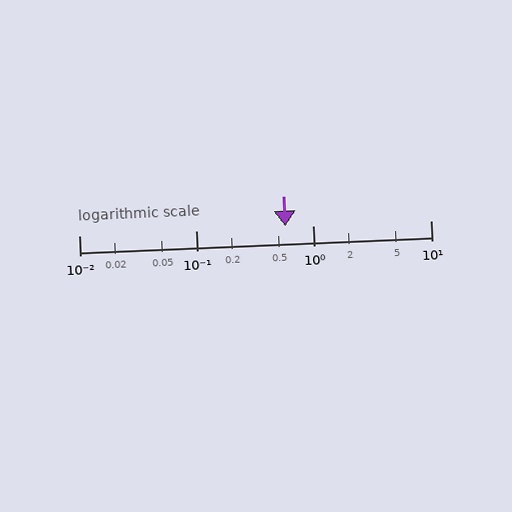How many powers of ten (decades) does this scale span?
The scale spans 3 decades, from 0.01 to 10.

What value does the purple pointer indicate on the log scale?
The pointer indicates approximately 0.57.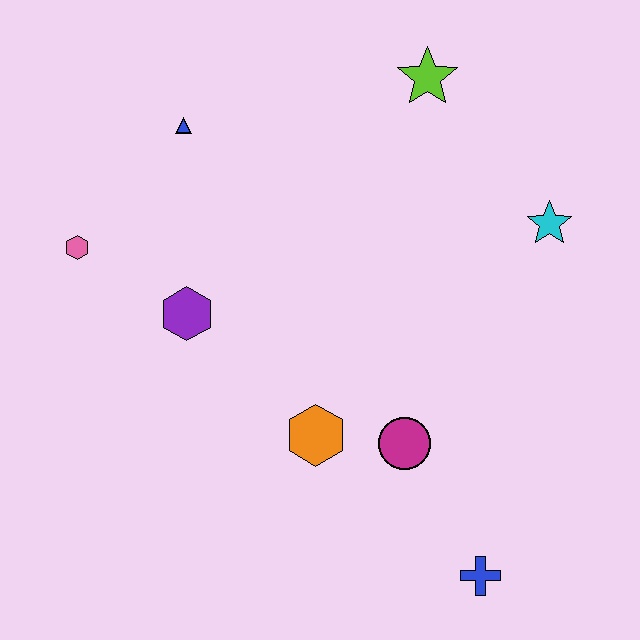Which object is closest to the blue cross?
The magenta circle is closest to the blue cross.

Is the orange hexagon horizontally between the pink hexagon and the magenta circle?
Yes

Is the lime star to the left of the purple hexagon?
No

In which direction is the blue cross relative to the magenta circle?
The blue cross is below the magenta circle.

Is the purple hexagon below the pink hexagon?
Yes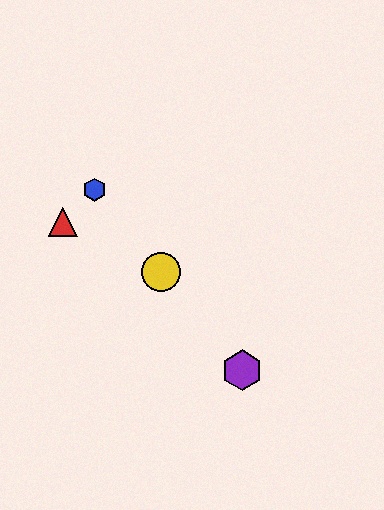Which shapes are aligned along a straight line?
The blue hexagon, the green hexagon, the yellow circle, the purple hexagon are aligned along a straight line.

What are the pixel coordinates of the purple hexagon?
The purple hexagon is at (242, 370).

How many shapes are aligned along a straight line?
4 shapes (the blue hexagon, the green hexagon, the yellow circle, the purple hexagon) are aligned along a straight line.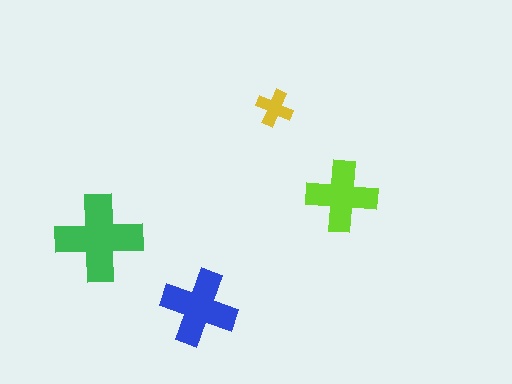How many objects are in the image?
There are 4 objects in the image.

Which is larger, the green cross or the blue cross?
The green one.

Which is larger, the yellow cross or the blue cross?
The blue one.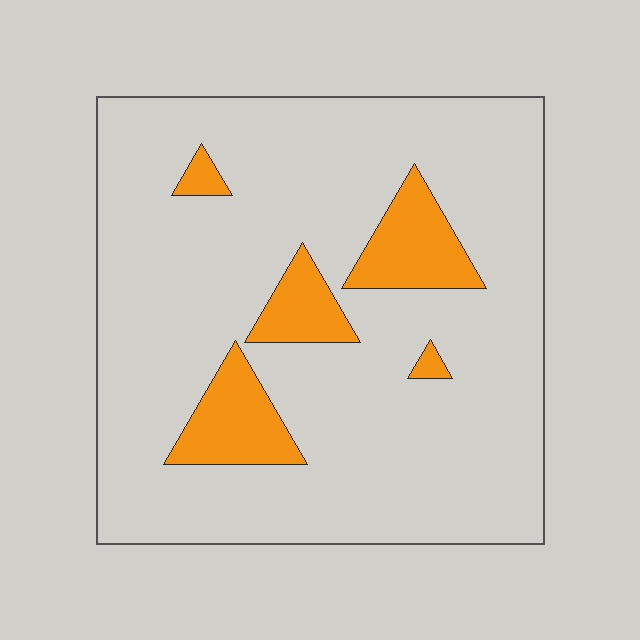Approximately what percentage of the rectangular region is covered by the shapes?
Approximately 15%.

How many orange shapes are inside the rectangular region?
5.